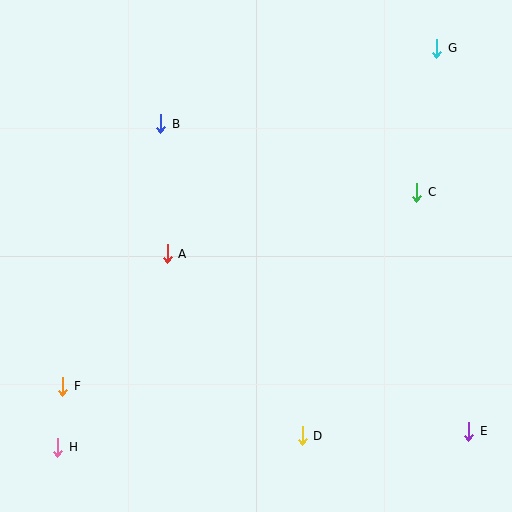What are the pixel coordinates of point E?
Point E is at (469, 431).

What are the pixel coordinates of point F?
Point F is at (63, 386).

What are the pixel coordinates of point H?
Point H is at (58, 447).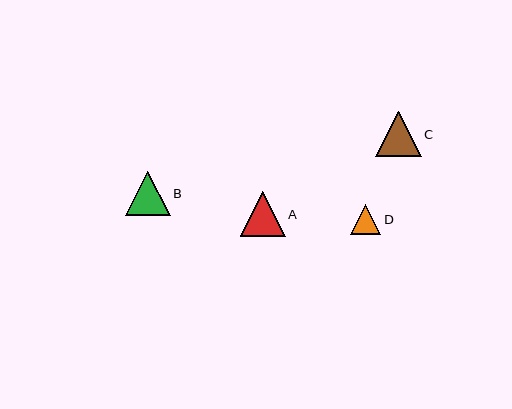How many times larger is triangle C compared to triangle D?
Triangle C is approximately 1.5 times the size of triangle D.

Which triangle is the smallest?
Triangle D is the smallest with a size of approximately 30 pixels.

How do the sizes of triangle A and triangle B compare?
Triangle A and triangle B are approximately the same size.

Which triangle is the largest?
Triangle C is the largest with a size of approximately 45 pixels.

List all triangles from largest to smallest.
From largest to smallest: C, A, B, D.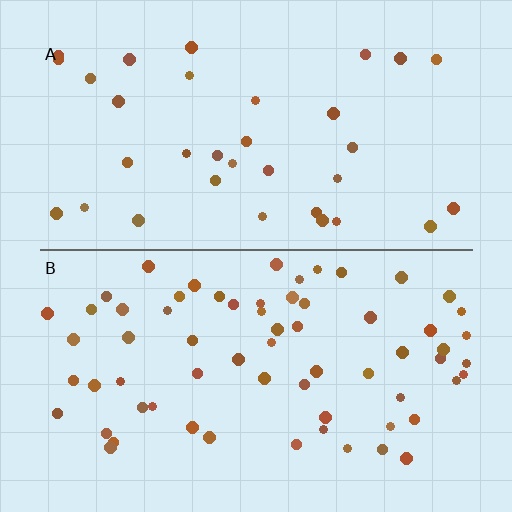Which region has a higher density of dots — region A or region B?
B (the bottom).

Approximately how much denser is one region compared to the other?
Approximately 1.9× — region B over region A.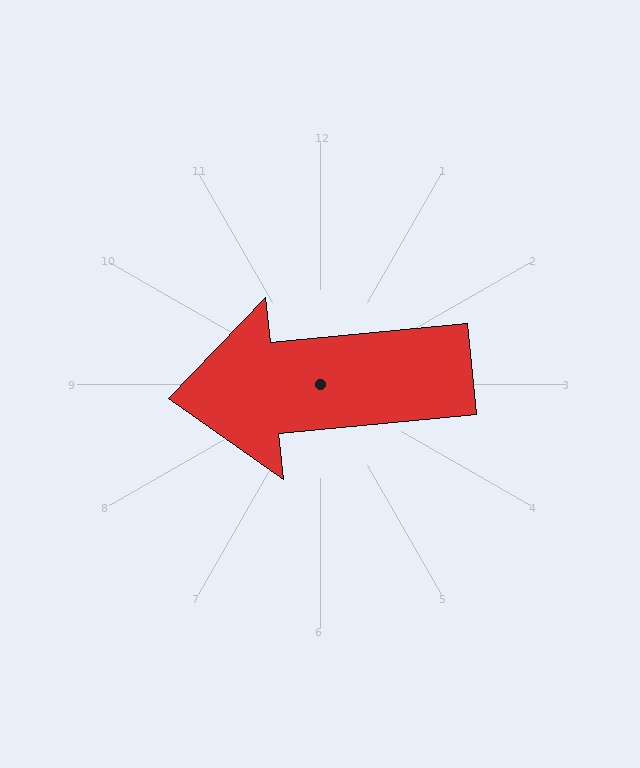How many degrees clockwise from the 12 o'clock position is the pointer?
Approximately 264 degrees.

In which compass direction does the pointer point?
West.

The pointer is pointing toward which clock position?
Roughly 9 o'clock.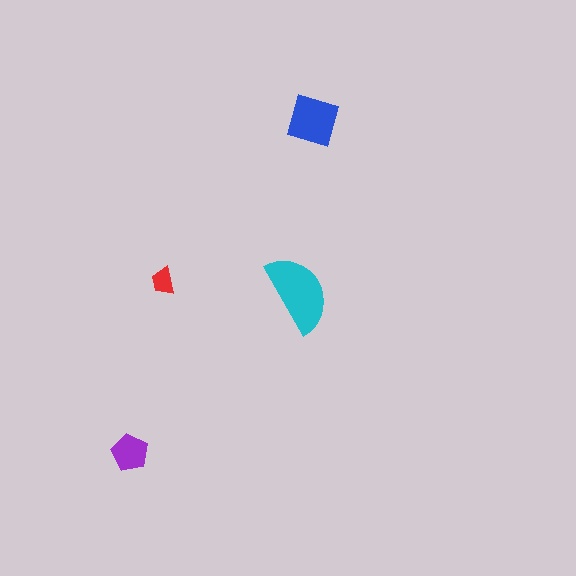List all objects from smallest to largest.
The red trapezoid, the purple pentagon, the blue diamond, the cyan semicircle.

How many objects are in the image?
There are 4 objects in the image.